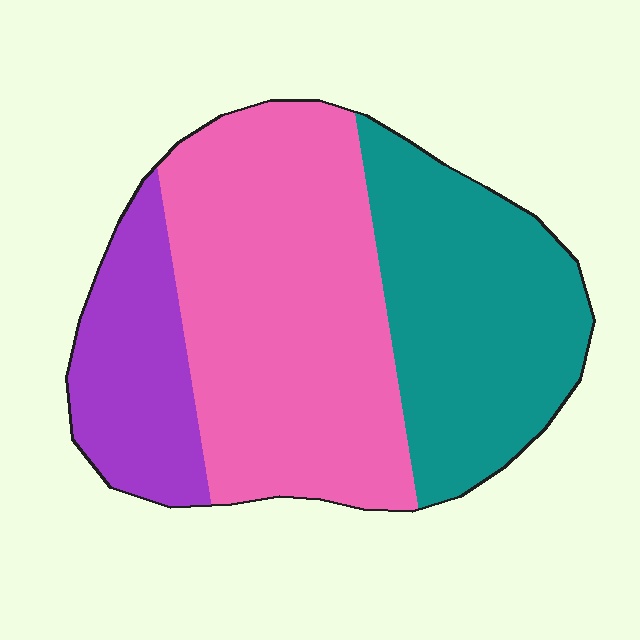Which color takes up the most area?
Pink, at roughly 50%.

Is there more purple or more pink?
Pink.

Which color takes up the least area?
Purple, at roughly 20%.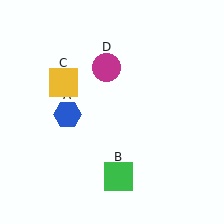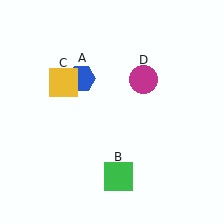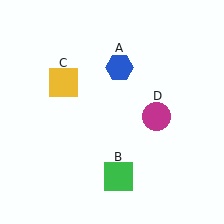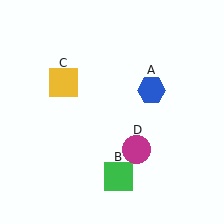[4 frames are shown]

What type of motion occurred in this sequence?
The blue hexagon (object A), magenta circle (object D) rotated clockwise around the center of the scene.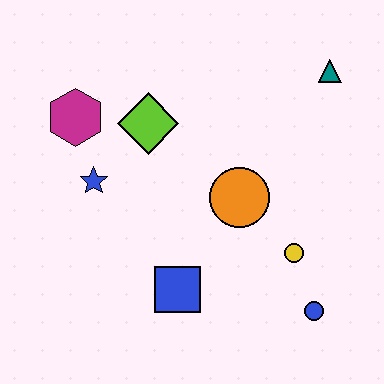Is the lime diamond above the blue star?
Yes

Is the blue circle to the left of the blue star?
No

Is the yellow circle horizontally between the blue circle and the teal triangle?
No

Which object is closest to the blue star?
The magenta hexagon is closest to the blue star.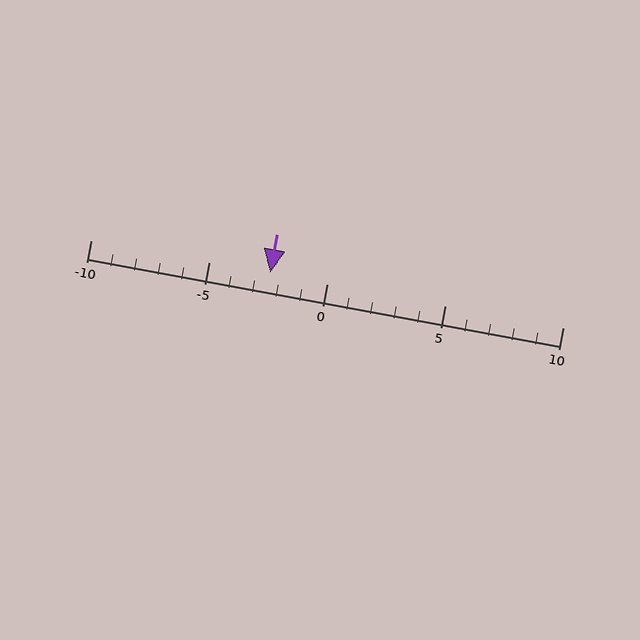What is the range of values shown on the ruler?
The ruler shows values from -10 to 10.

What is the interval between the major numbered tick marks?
The major tick marks are spaced 5 units apart.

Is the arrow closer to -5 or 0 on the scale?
The arrow is closer to 0.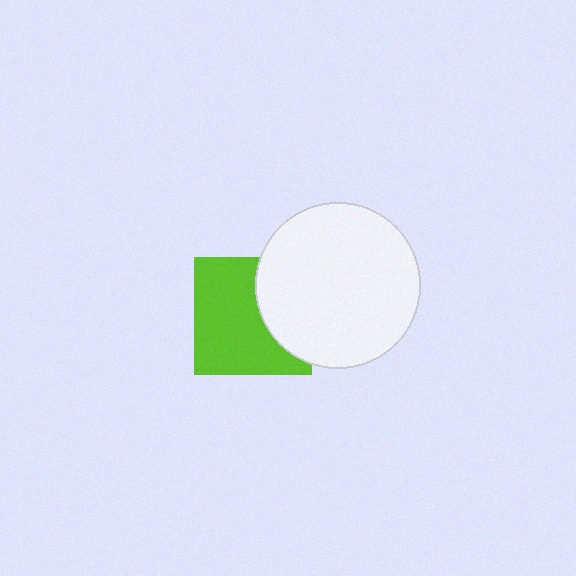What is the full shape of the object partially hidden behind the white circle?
The partially hidden object is a lime square.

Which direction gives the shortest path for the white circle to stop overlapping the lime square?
Moving right gives the shortest separation.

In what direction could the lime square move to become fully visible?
The lime square could move left. That would shift it out from behind the white circle entirely.